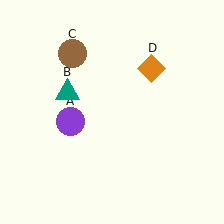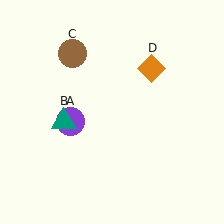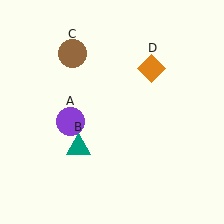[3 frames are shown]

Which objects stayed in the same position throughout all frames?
Purple circle (object A) and brown circle (object C) and orange diamond (object D) remained stationary.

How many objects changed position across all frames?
1 object changed position: teal triangle (object B).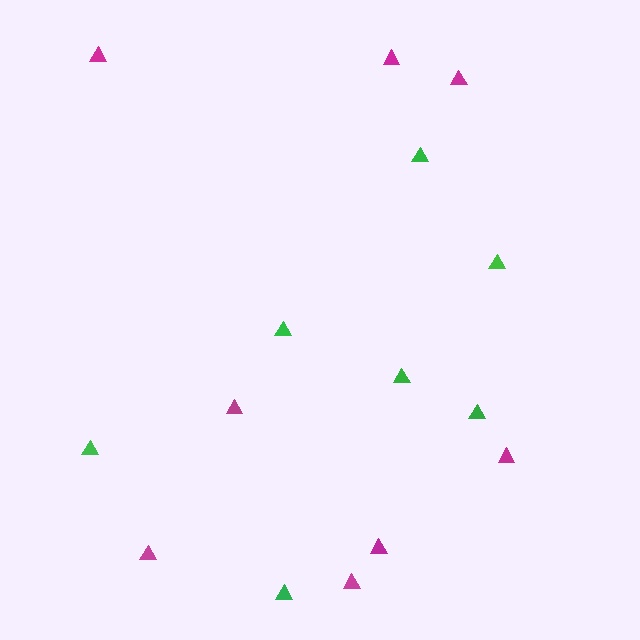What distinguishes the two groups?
There are 2 groups: one group of magenta triangles (8) and one group of green triangles (7).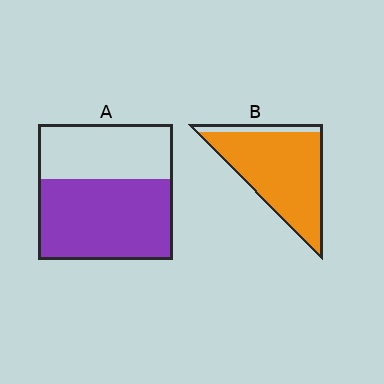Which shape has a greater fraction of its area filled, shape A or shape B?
Shape B.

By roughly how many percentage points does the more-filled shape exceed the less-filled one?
By roughly 30 percentage points (B over A).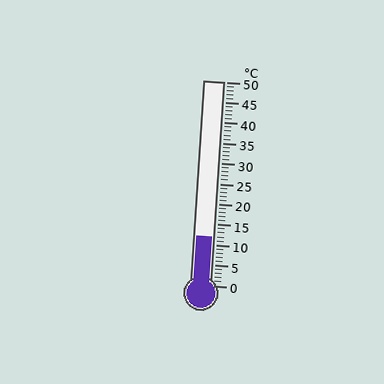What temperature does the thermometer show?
The thermometer shows approximately 12°C.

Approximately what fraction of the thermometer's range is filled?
The thermometer is filled to approximately 25% of its range.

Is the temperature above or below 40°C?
The temperature is below 40°C.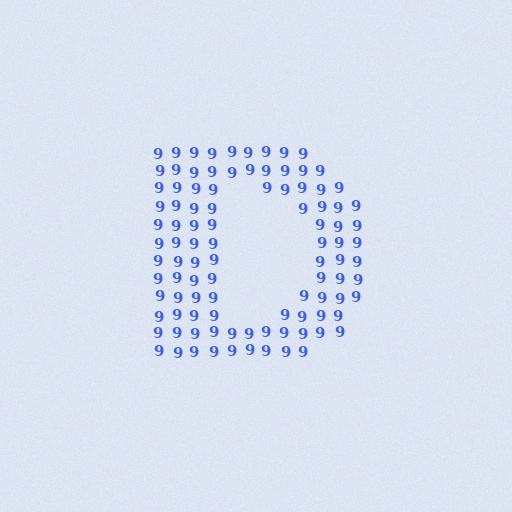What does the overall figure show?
The overall figure shows the letter D.